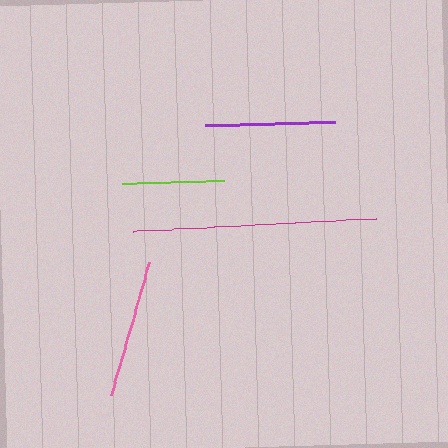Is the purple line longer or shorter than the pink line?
The pink line is longer than the purple line.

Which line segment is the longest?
The magenta line is the longest at approximately 243 pixels.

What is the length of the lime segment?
The lime segment is approximately 102 pixels long.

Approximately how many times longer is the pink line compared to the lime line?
The pink line is approximately 1.4 times the length of the lime line.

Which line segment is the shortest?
The lime line is the shortest at approximately 102 pixels.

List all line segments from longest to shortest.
From longest to shortest: magenta, pink, purple, lime.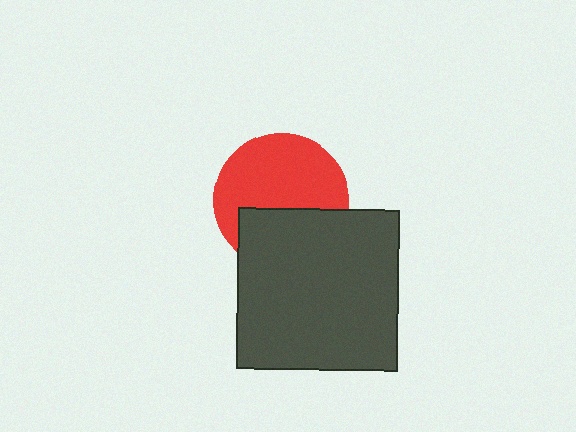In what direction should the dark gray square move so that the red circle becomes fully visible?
The dark gray square should move down. That is the shortest direction to clear the overlap and leave the red circle fully visible.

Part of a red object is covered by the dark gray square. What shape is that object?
It is a circle.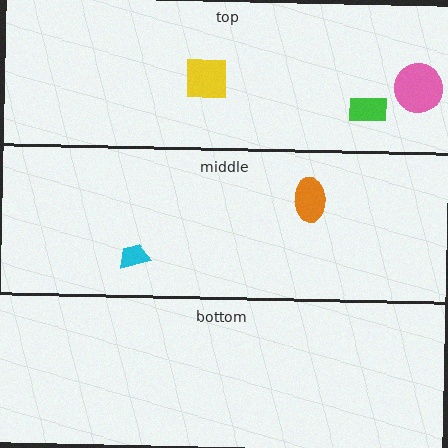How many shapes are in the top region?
3.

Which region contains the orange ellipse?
The middle region.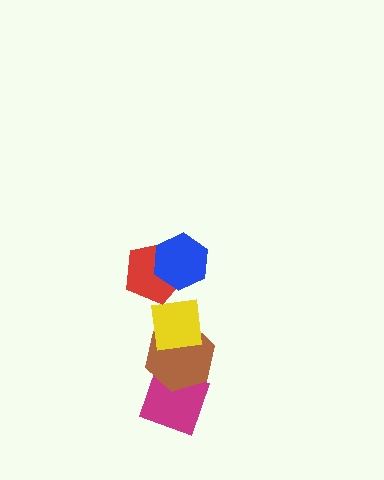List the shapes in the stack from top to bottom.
From top to bottom: the blue hexagon, the red pentagon, the yellow square, the brown hexagon, the magenta diamond.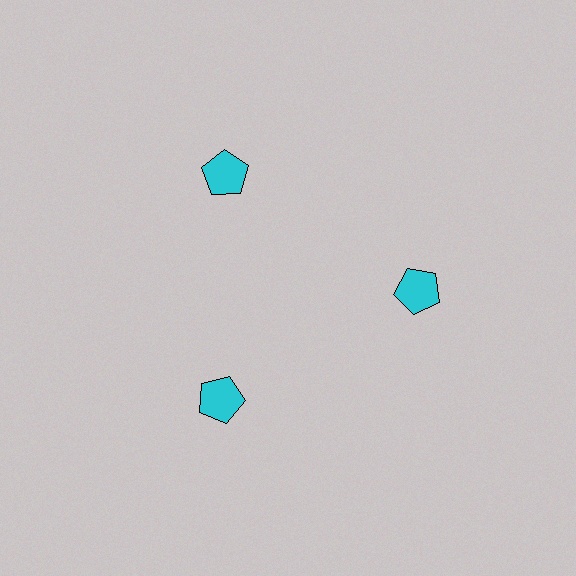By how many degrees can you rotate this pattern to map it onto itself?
The pattern maps onto itself every 120 degrees of rotation.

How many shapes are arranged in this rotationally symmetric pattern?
There are 3 shapes, arranged in 3 groups of 1.